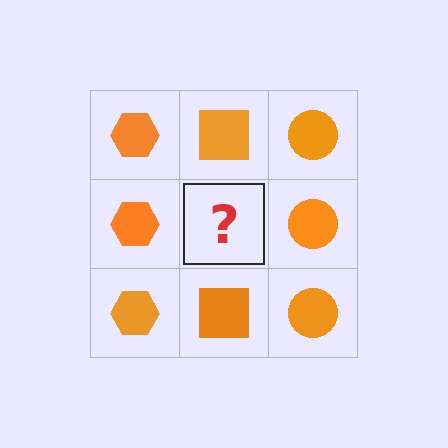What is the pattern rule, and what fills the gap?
The rule is that each column has a consistent shape. The gap should be filled with an orange square.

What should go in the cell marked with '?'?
The missing cell should contain an orange square.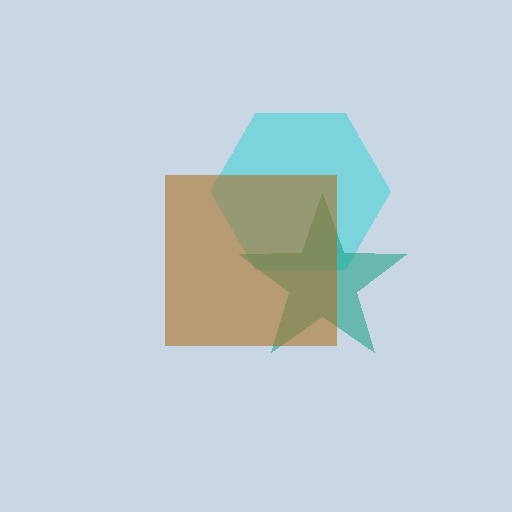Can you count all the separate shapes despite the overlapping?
Yes, there are 3 separate shapes.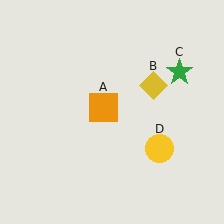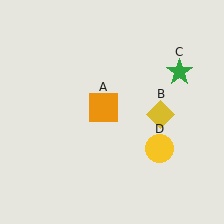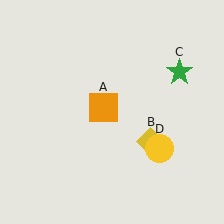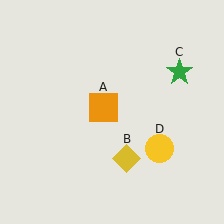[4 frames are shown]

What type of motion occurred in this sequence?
The yellow diamond (object B) rotated clockwise around the center of the scene.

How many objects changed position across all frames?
1 object changed position: yellow diamond (object B).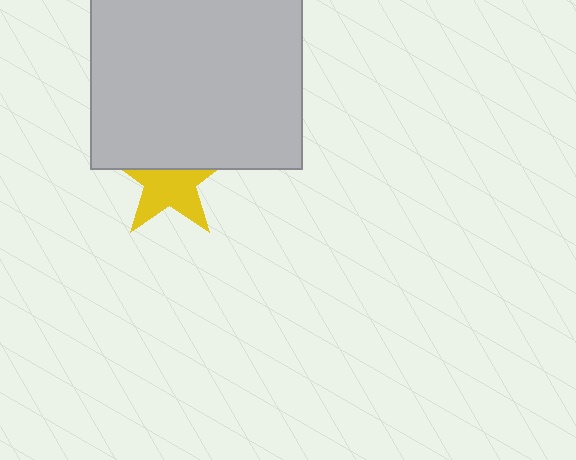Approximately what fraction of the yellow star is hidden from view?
Roughly 40% of the yellow star is hidden behind the light gray rectangle.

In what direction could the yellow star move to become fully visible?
The yellow star could move down. That would shift it out from behind the light gray rectangle entirely.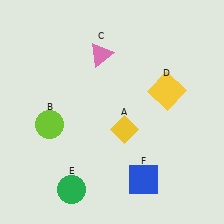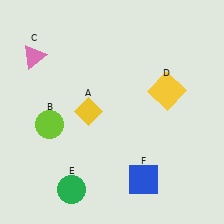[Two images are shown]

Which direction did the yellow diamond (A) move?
The yellow diamond (A) moved left.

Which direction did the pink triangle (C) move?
The pink triangle (C) moved left.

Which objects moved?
The objects that moved are: the yellow diamond (A), the pink triangle (C).